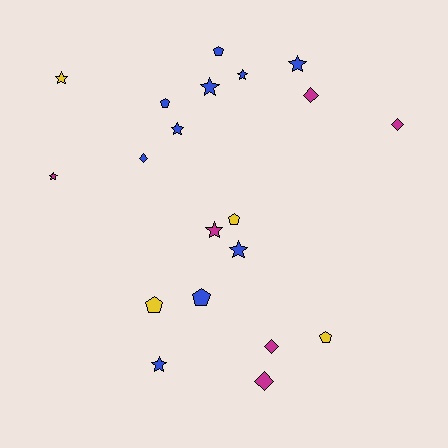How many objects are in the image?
There are 20 objects.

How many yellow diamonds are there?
There are no yellow diamonds.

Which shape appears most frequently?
Star, with 9 objects.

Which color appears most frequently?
Blue, with 10 objects.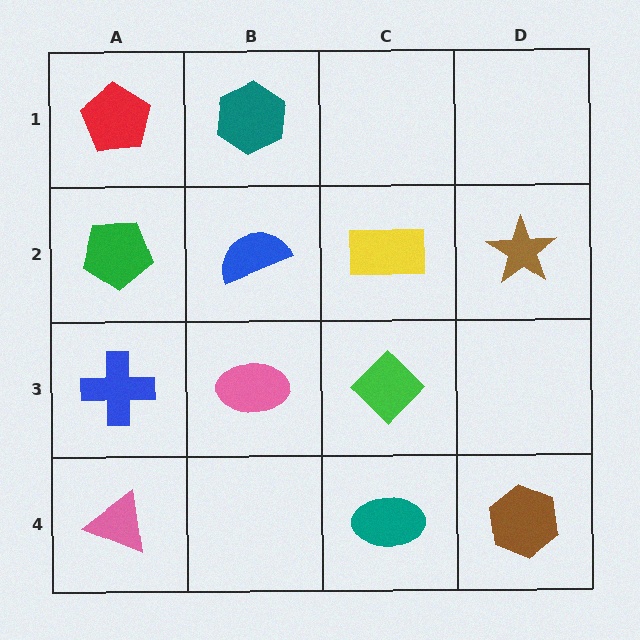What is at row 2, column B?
A blue semicircle.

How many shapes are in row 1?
2 shapes.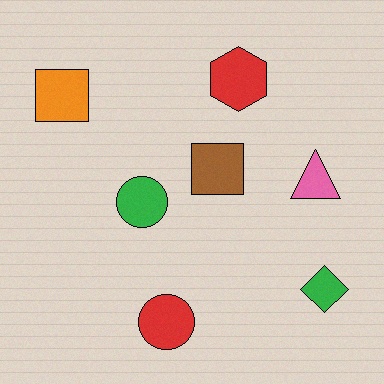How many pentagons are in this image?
There are no pentagons.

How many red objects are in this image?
There are 2 red objects.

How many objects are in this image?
There are 7 objects.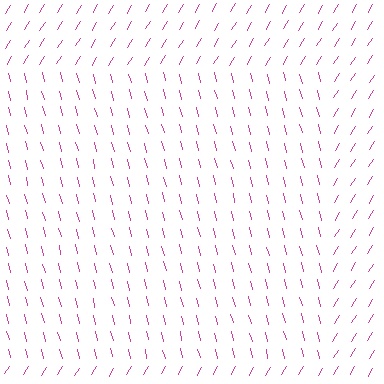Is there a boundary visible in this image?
Yes, there is a texture boundary formed by a change in line orientation.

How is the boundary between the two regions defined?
The boundary is defined purely by a change in line orientation (approximately 45 degrees difference). All lines are the same color and thickness.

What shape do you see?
I see a rectangle.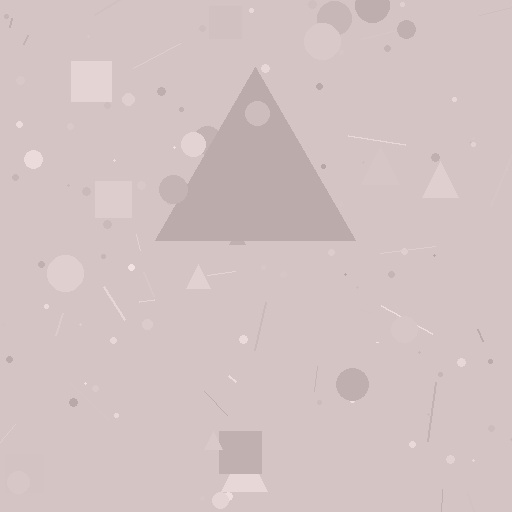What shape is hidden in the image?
A triangle is hidden in the image.